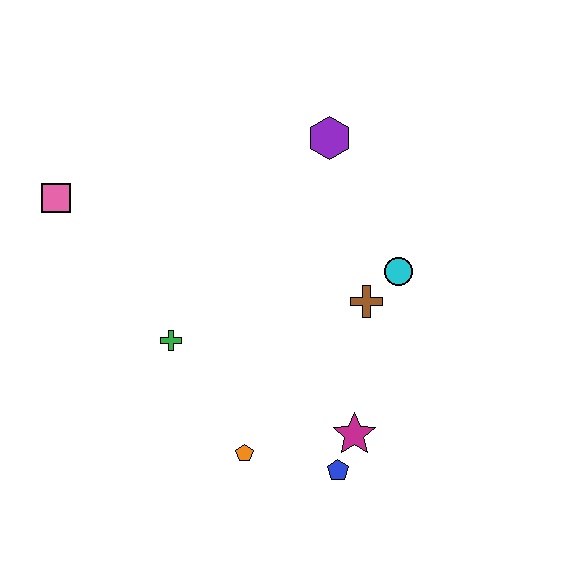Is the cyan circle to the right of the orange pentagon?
Yes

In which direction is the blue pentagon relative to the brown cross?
The blue pentagon is below the brown cross.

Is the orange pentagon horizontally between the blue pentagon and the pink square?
Yes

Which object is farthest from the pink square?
The blue pentagon is farthest from the pink square.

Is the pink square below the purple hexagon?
Yes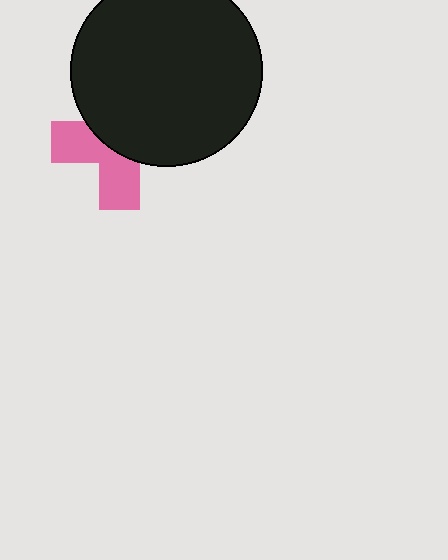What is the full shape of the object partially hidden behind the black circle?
The partially hidden object is a pink cross.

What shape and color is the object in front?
The object in front is a black circle.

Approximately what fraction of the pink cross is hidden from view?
Roughly 57% of the pink cross is hidden behind the black circle.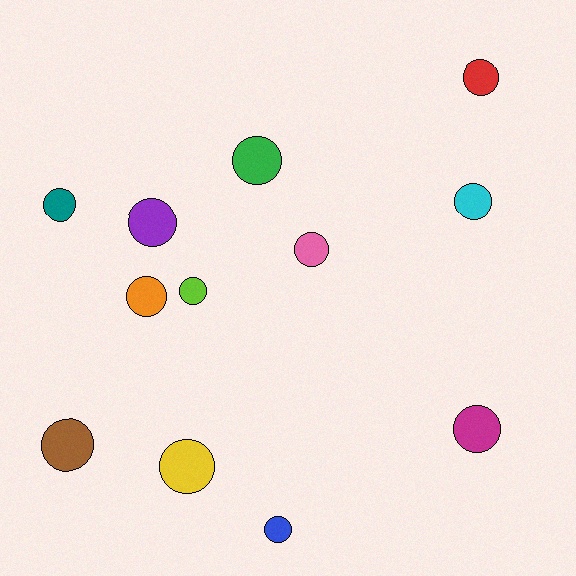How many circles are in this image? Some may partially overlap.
There are 12 circles.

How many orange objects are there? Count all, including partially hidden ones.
There is 1 orange object.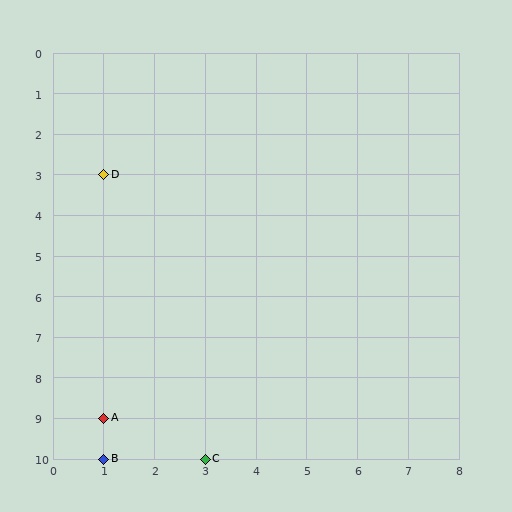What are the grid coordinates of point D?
Point D is at grid coordinates (1, 3).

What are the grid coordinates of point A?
Point A is at grid coordinates (1, 9).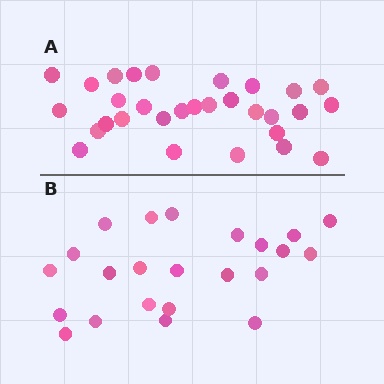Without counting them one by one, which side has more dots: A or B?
Region A (the top region) has more dots.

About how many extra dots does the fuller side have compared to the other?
Region A has roughly 8 or so more dots than region B.